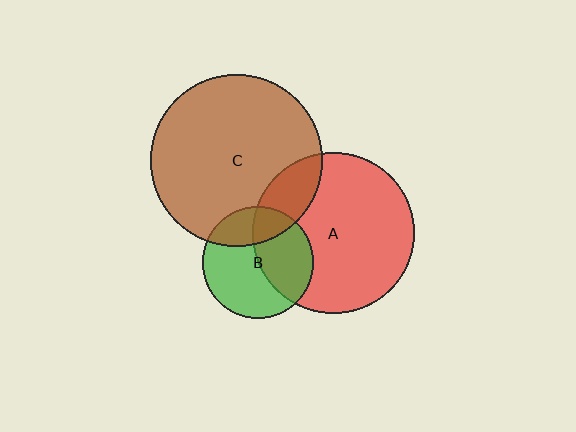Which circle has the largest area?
Circle C (brown).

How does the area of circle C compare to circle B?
Approximately 2.4 times.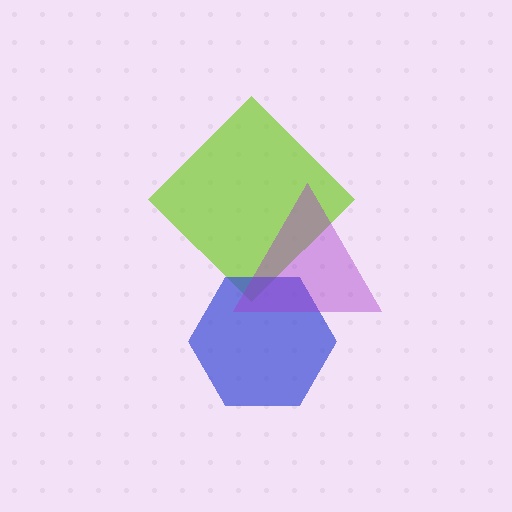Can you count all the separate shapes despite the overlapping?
Yes, there are 3 separate shapes.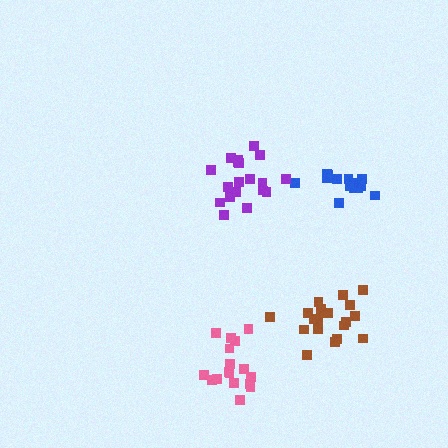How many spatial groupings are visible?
There are 4 spatial groupings.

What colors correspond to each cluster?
The clusters are colored: blue, purple, pink, brown.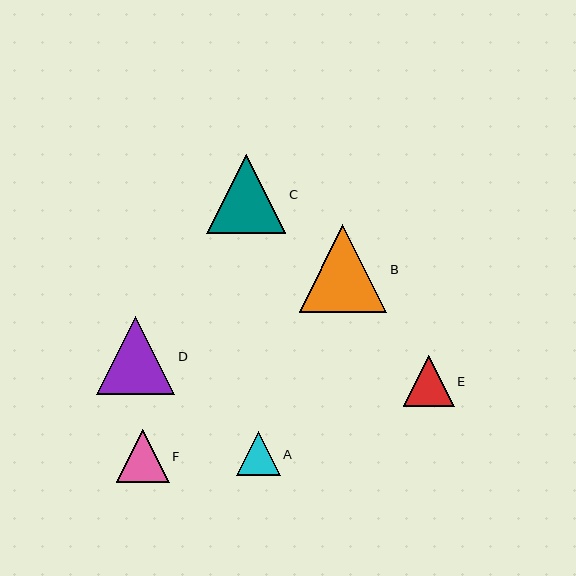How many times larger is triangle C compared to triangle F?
Triangle C is approximately 1.5 times the size of triangle F.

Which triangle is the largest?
Triangle B is the largest with a size of approximately 88 pixels.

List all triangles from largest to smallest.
From largest to smallest: B, C, D, F, E, A.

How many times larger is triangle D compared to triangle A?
Triangle D is approximately 1.8 times the size of triangle A.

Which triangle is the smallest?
Triangle A is the smallest with a size of approximately 44 pixels.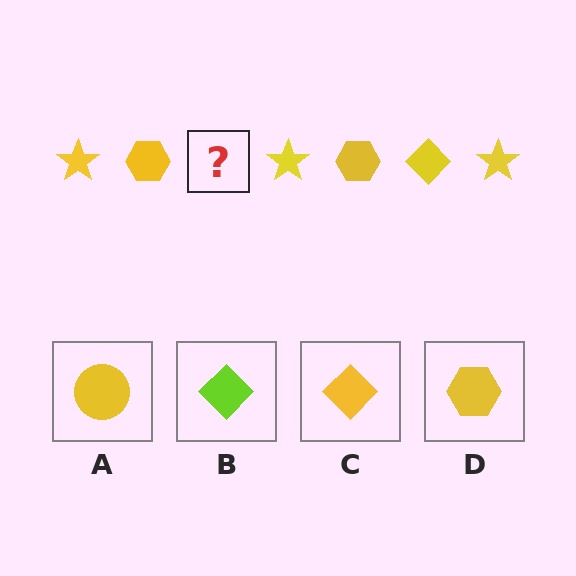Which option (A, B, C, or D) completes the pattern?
C.